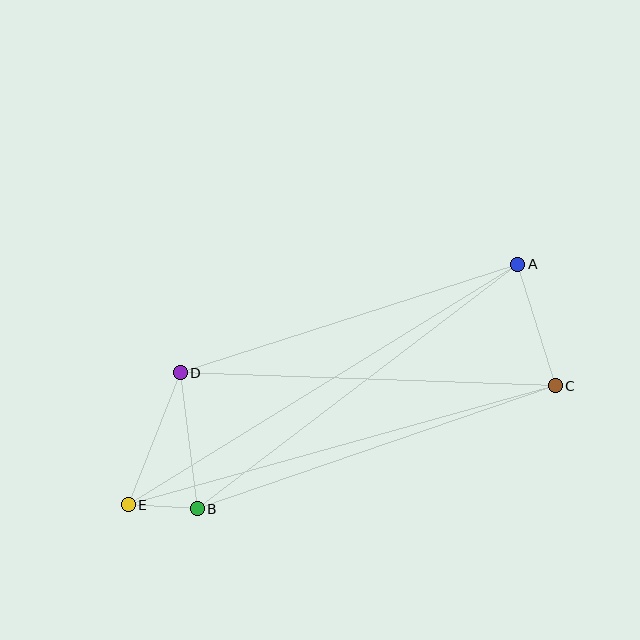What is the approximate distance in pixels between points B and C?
The distance between B and C is approximately 378 pixels.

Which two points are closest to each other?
Points B and E are closest to each other.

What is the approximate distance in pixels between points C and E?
The distance between C and E is approximately 443 pixels.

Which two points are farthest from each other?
Points A and E are farthest from each other.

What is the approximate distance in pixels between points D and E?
The distance between D and E is approximately 142 pixels.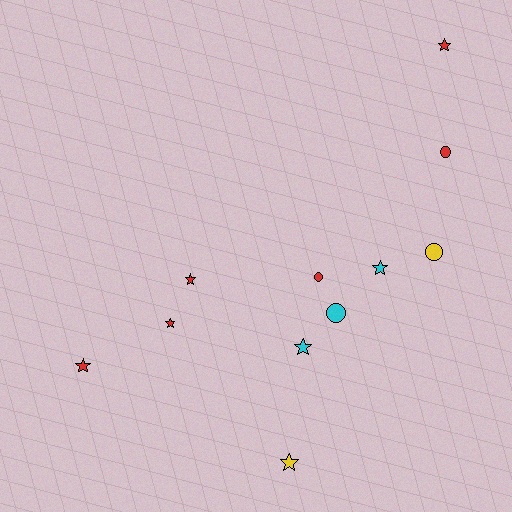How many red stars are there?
There are 4 red stars.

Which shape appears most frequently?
Star, with 7 objects.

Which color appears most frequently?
Red, with 6 objects.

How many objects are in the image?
There are 11 objects.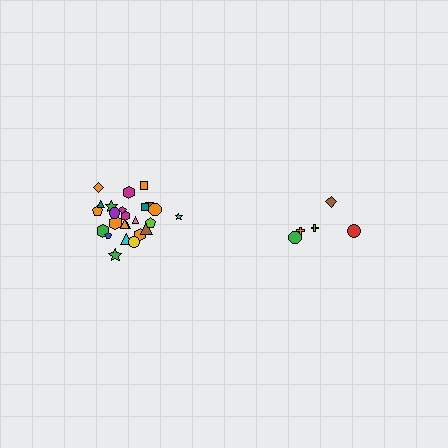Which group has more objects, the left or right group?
The left group.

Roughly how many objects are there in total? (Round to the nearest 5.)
Roughly 30 objects in total.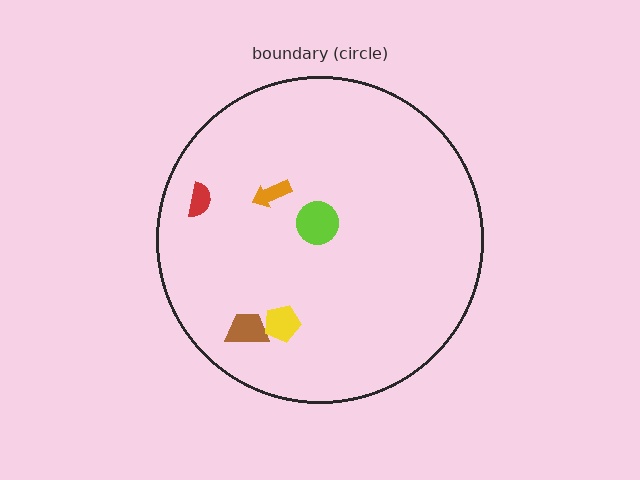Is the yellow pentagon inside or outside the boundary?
Inside.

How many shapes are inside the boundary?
5 inside, 0 outside.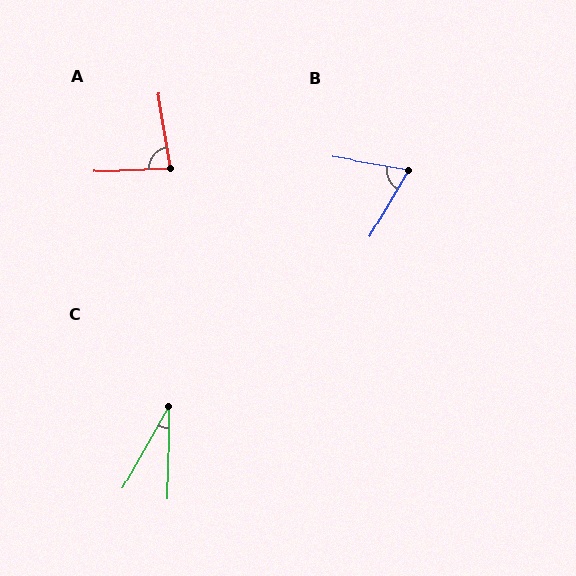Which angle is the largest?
A, at approximately 83 degrees.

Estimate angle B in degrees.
Approximately 69 degrees.